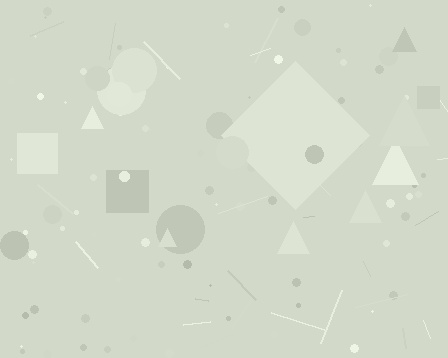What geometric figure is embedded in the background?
A diamond is embedded in the background.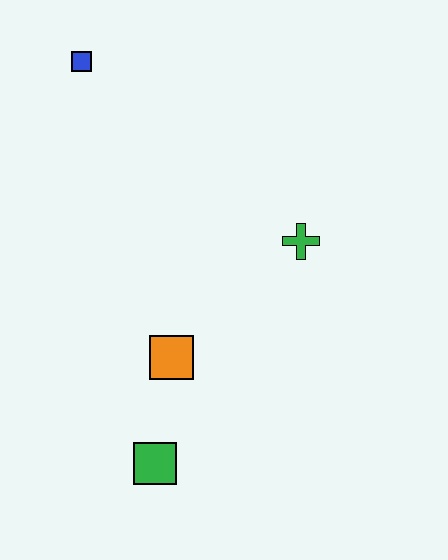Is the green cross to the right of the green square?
Yes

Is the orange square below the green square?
No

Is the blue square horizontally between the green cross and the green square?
No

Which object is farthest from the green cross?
The blue square is farthest from the green cross.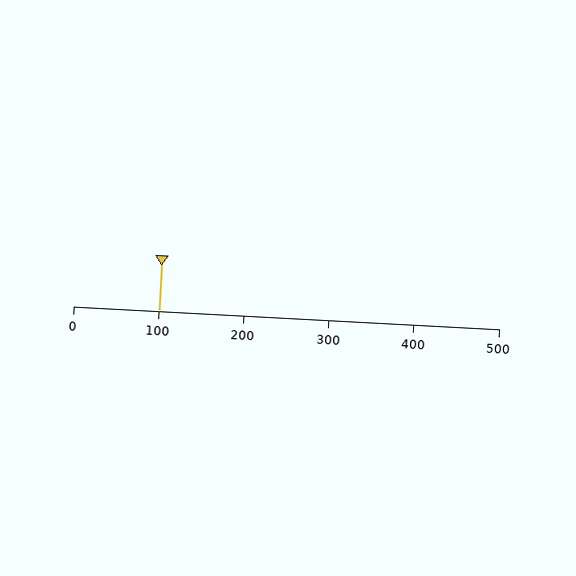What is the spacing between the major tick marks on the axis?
The major ticks are spaced 100 apart.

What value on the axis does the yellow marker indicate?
The marker indicates approximately 100.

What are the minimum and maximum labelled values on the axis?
The axis runs from 0 to 500.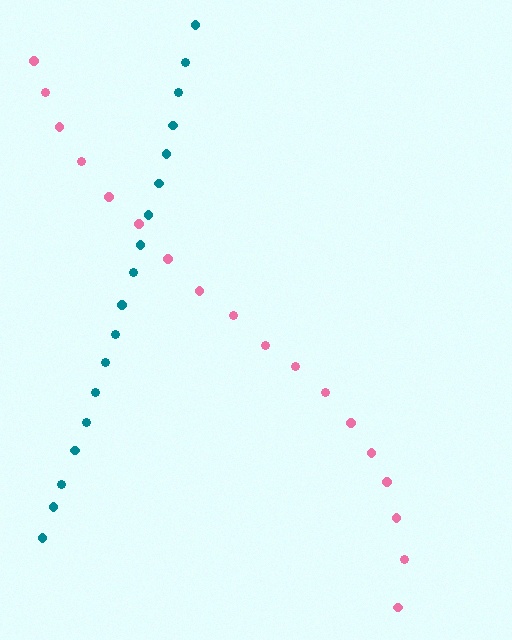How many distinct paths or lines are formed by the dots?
There are 2 distinct paths.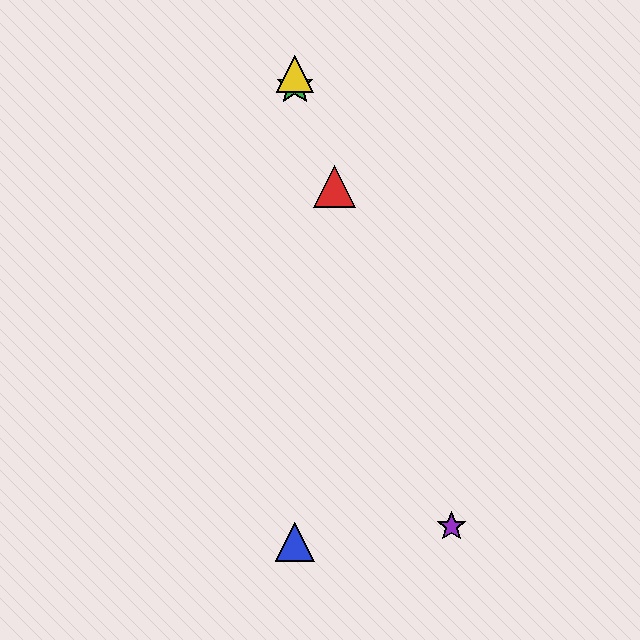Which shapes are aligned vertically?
The blue triangle, the green star, the yellow triangle are aligned vertically.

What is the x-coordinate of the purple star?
The purple star is at x≈451.